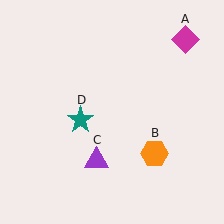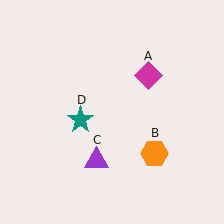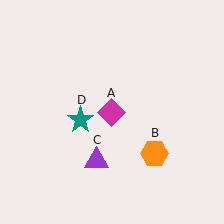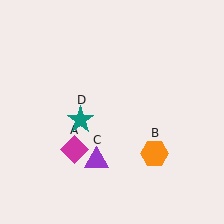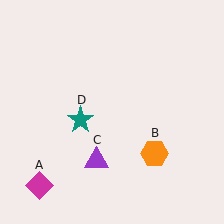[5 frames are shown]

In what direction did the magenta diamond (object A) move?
The magenta diamond (object A) moved down and to the left.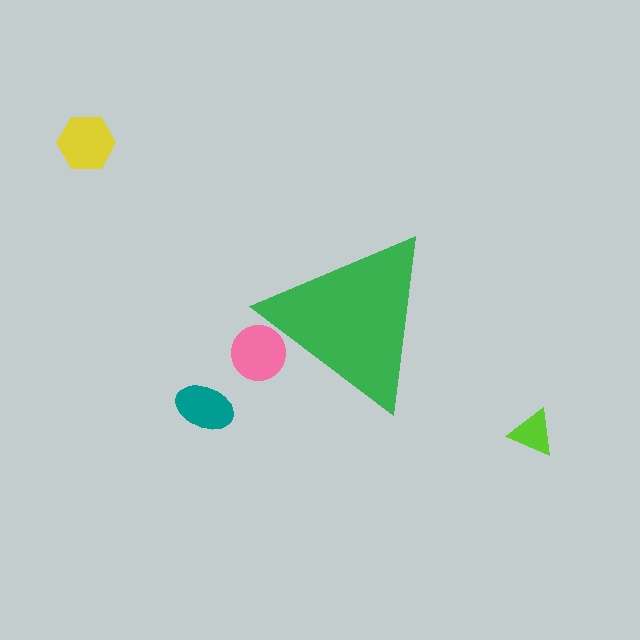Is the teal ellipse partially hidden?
No, the teal ellipse is fully visible.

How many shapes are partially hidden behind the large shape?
1 shape is partially hidden.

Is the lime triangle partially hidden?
No, the lime triangle is fully visible.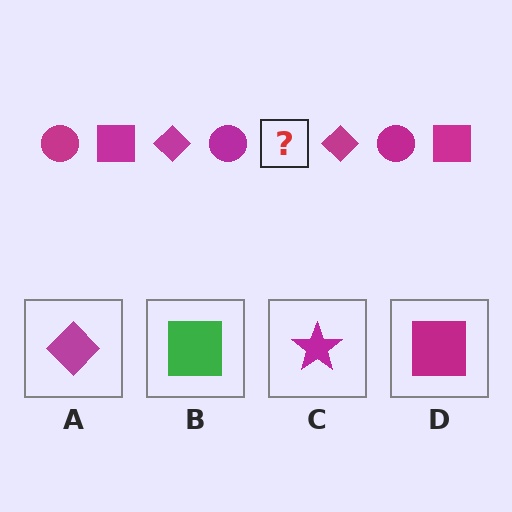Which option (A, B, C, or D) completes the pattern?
D.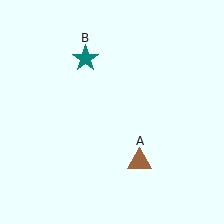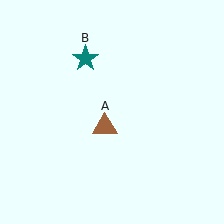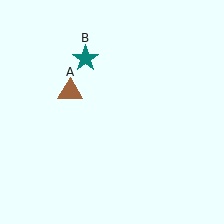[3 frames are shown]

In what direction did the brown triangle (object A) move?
The brown triangle (object A) moved up and to the left.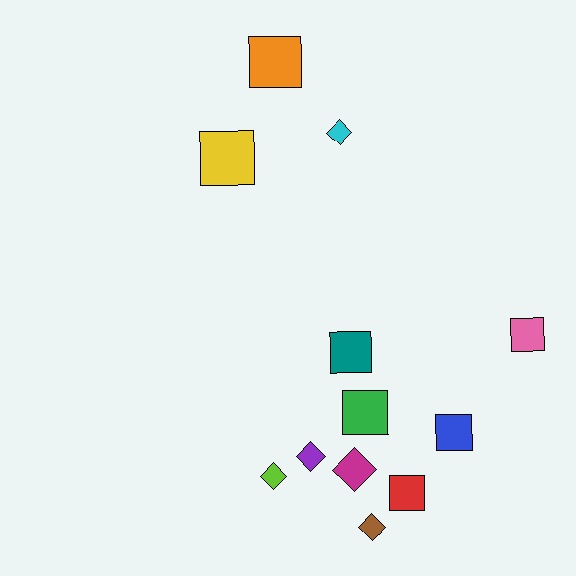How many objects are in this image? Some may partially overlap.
There are 12 objects.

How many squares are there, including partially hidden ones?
There are 7 squares.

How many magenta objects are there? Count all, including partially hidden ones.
There is 1 magenta object.